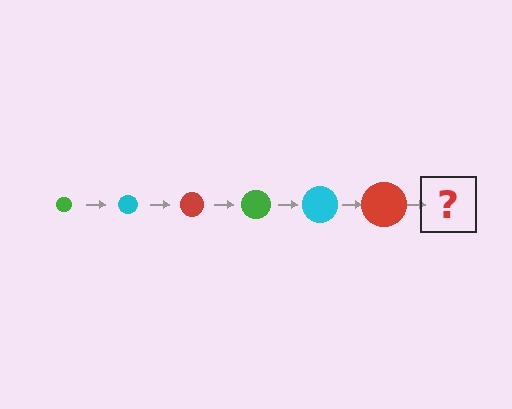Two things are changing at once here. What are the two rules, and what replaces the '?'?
The two rules are that the circle grows larger each step and the color cycles through green, cyan, and red. The '?' should be a green circle, larger than the previous one.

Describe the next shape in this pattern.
It should be a green circle, larger than the previous one.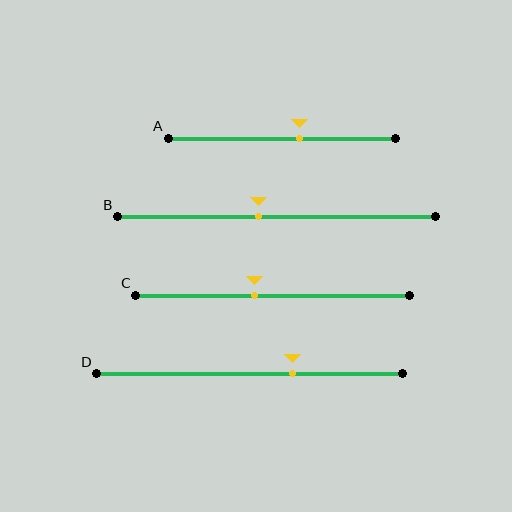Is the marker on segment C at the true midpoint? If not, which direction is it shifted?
No, the marker on segment C is shifted to the left by about 7% of the segment length.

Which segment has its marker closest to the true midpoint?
Segment B has its marker closest to the true midpoint.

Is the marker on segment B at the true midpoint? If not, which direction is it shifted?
No, the marker on segment B is shifted to the left by about 6% of the segment length.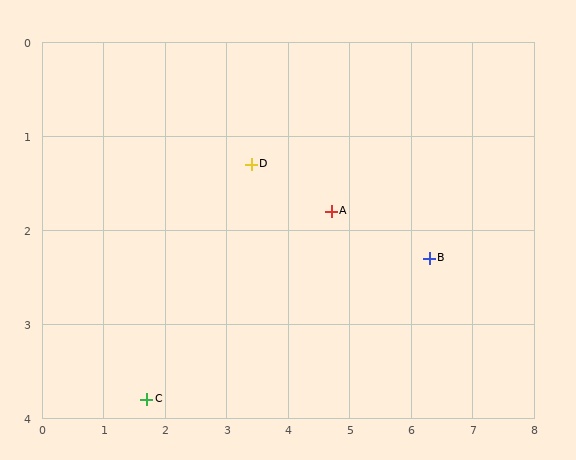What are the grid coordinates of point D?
Point D is at approximately (3.4, 1.3).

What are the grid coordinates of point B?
Point B is at approximately (6.3, 2.3).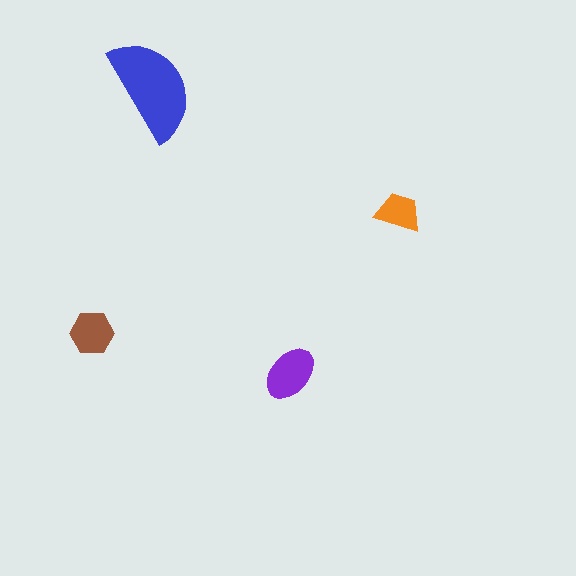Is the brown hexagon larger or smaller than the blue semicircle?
Smaller.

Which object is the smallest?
The orange trapezoid.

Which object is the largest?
The blue semicircle.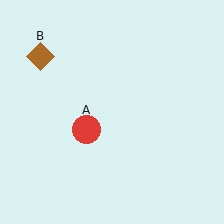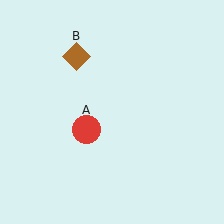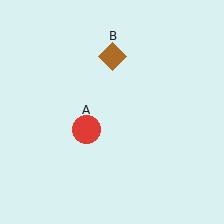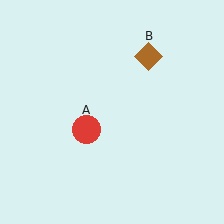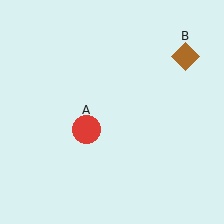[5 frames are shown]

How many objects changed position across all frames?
1 object changed position: brown diamond (object B).